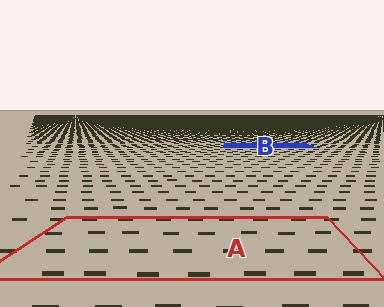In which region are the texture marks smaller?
The texture marks are smaller in region B, because it is farther away.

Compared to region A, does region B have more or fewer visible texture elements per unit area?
Region B has more texture elements per unit area — they are packed more densely because it is farther away.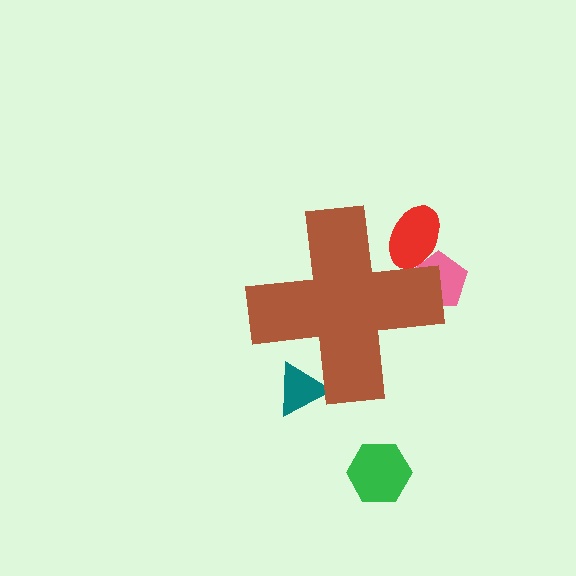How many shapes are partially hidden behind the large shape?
3 shapes are partially hidden.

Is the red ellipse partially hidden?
Yes, the red ellipse is partially hidden behind the brown cross.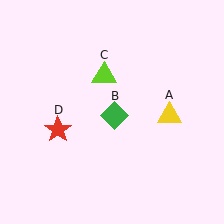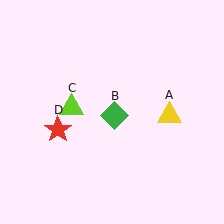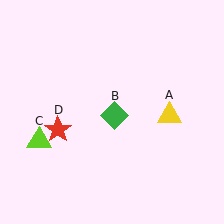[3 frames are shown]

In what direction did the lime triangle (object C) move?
The lime triangle (object C) moved down and to the left.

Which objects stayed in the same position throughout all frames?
Yellow triangle (object A) and green diamond (object B) and red star (object D) remained stationary.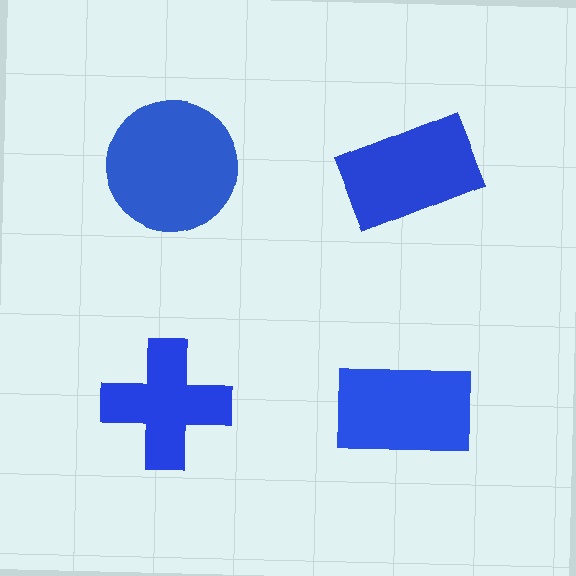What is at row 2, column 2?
A blue rectangle.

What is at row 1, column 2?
A blue rectangle.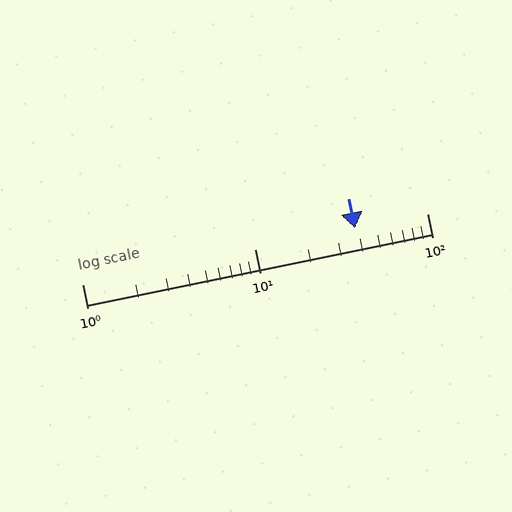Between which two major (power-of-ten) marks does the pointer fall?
The pointer is between 10 and 100.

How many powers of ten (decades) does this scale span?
The scale spans 2 decades, from 1 to 100.